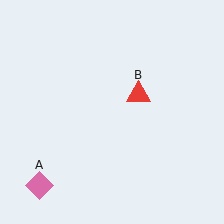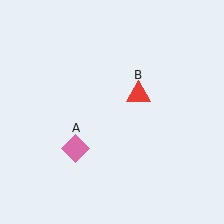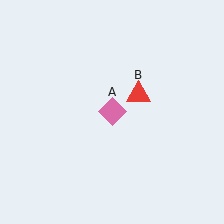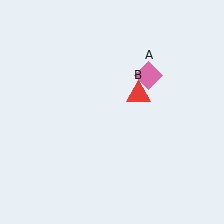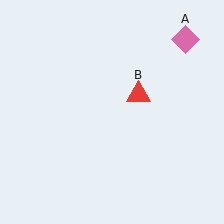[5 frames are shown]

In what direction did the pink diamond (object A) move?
The pink diamond (object A) moved up and to the right.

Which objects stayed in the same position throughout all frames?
Red triangle (object B) remained stationary.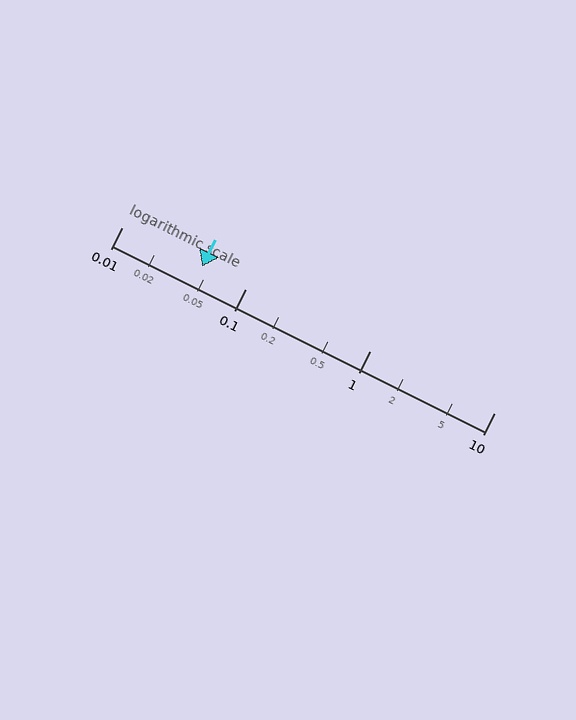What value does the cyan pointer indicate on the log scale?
The pointer indicates approximately 0.044.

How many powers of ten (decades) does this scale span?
The scale spans 3 decades, from 0.01 to 10.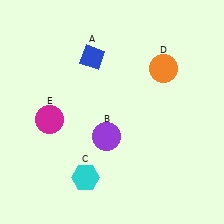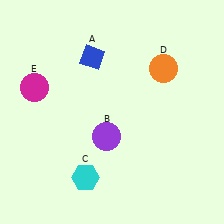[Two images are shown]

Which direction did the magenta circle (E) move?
The magenta circle (E) moved up.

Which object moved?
The magenta circle (E) moved up.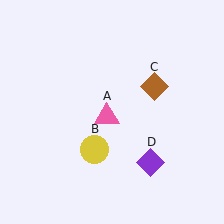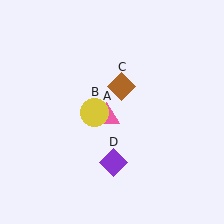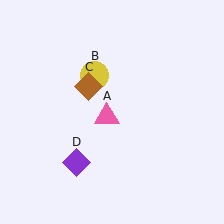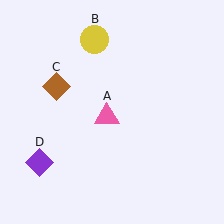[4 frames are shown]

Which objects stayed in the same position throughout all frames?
Pink triangle (object A) remained stationary.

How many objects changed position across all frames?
3 objects changed position: yellow circle (object B), brown diamond (object C), purple diamond (object D).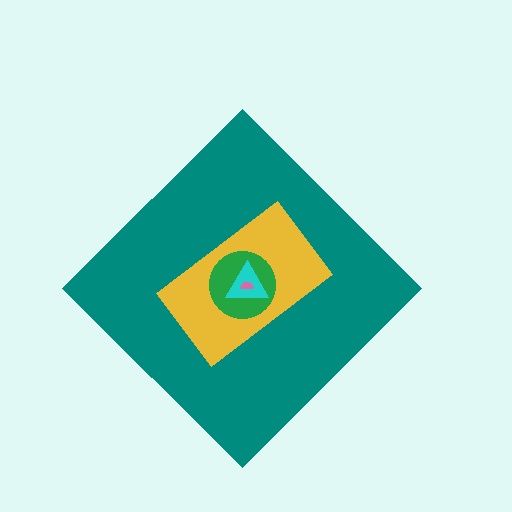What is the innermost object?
The pink semicircle.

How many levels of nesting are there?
5.